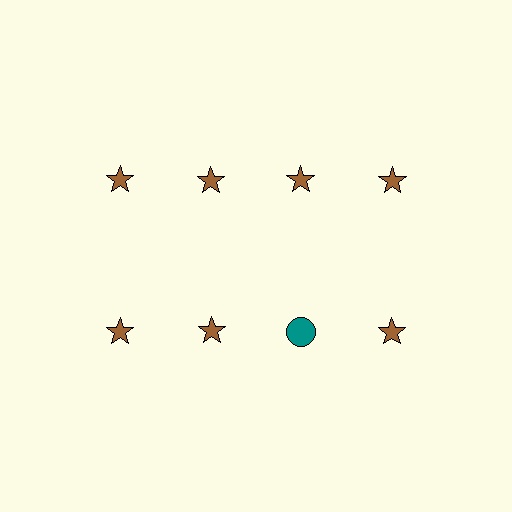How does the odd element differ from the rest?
It differs in both color (teal instead of brown) and shape (circle instead of star).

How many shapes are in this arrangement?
There are 8 shapes arranged in a grid pattern.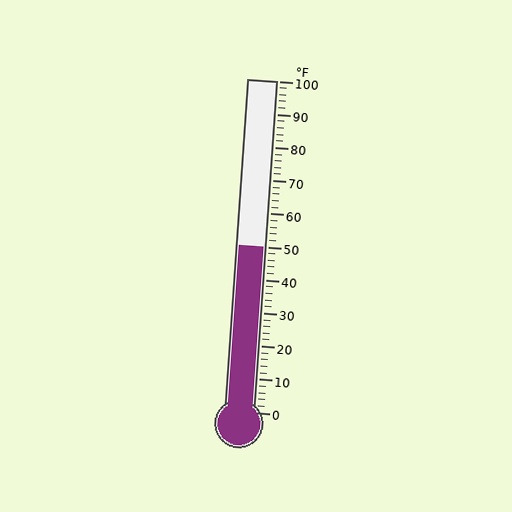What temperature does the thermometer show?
The thermometer shows approximately 50°F.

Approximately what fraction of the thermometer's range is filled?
The thermometer is filled to approximately 50% of its range.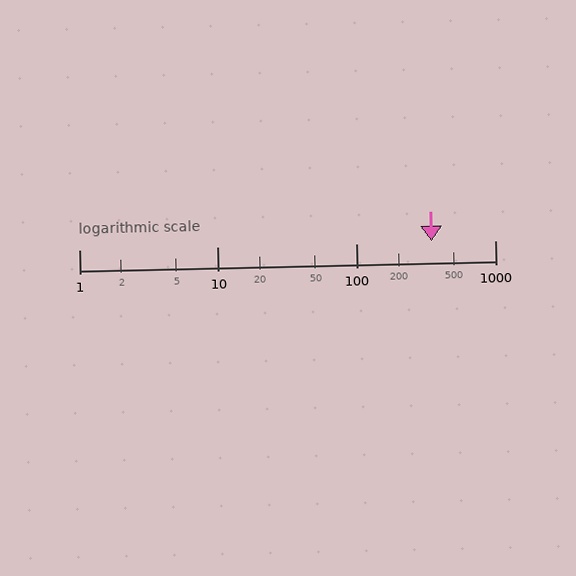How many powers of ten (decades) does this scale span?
The scale spans 3 decades, from 1 to 1000.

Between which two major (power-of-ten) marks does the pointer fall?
The pointer is between 100 and 1000.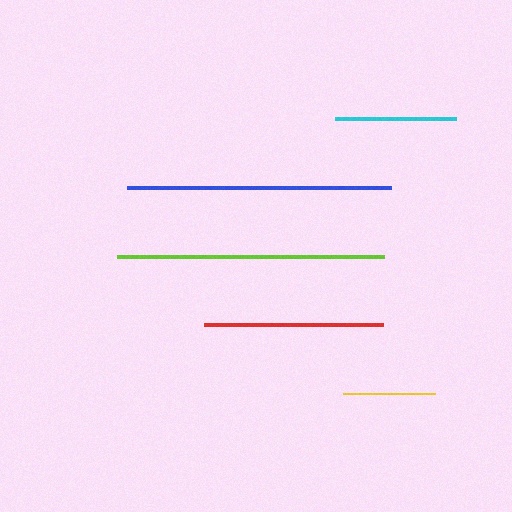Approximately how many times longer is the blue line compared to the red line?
The blue line is approximately 1.5 times the length of the red line.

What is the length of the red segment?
The red segment is approximately 179 pixels long.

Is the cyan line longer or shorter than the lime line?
The lime line is longer than the cyan line.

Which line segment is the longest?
The lime line is the longest at approximately 267 pixels.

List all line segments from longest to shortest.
From longest to shortest: lime, blue, red, cyan, yellow.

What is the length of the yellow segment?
The yellow segment is approximately 92 pixels long.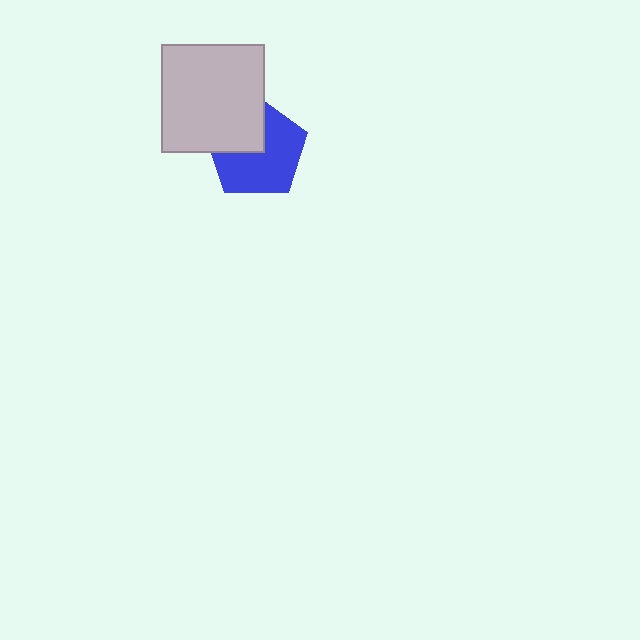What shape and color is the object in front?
The object in front is a light gray rectangle.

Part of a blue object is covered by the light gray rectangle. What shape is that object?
It is a pentagon.